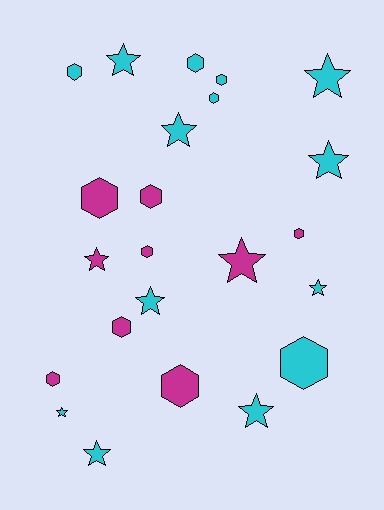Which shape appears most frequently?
Hexagon, with 12 objects.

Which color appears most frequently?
Cyan, with 14 objects.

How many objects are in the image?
There are 23 objects.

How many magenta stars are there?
There are 2 magenta stars.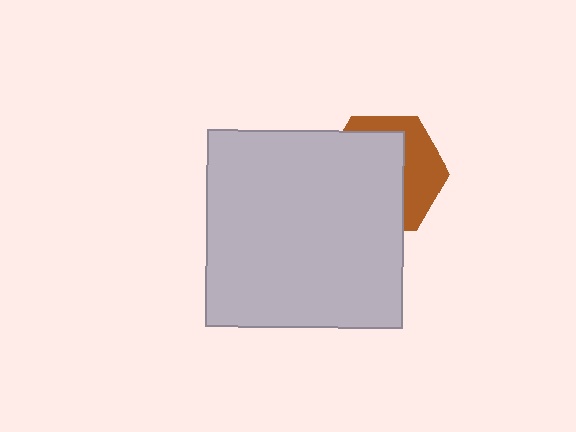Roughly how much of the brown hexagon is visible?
A small part of it is visible (roughly 37%).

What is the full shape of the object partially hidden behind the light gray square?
The partially hidden object is a brown hexagon.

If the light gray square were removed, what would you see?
You would see the complete brown hexagon.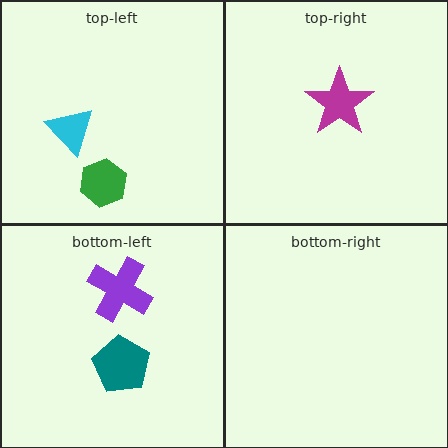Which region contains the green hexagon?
The top-left region.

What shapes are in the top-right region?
The magenta star.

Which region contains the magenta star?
The top-right region.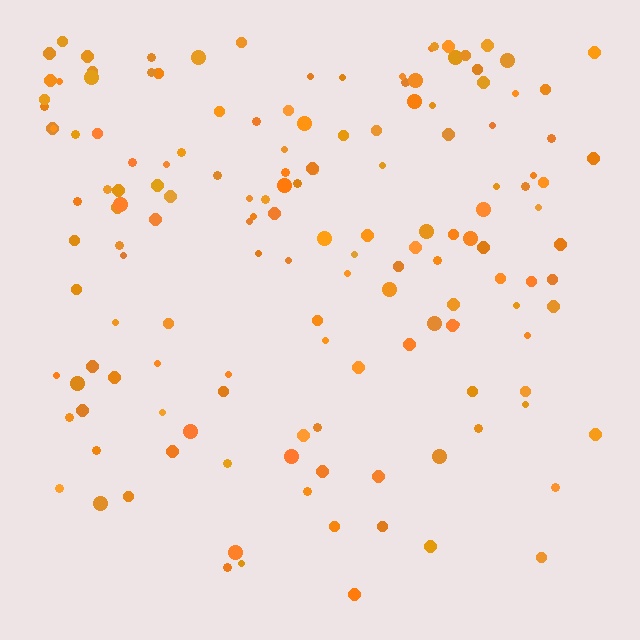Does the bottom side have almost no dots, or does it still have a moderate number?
Still a moderate number, just noticeably fewer than the top.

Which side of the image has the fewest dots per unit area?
The bottom.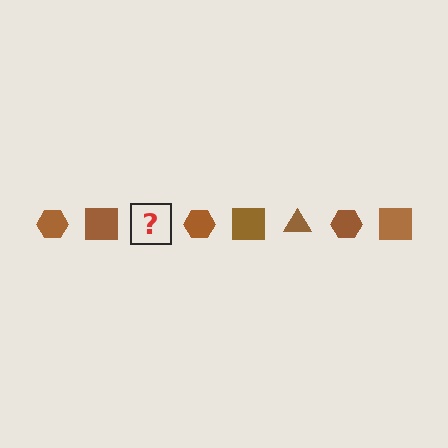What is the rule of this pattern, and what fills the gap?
The rule is that the pattern cycles through hexagon, square, triangle shapes in brown. The gap should be filled with a brown triangle.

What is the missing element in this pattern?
The missing element is a brown triangle.